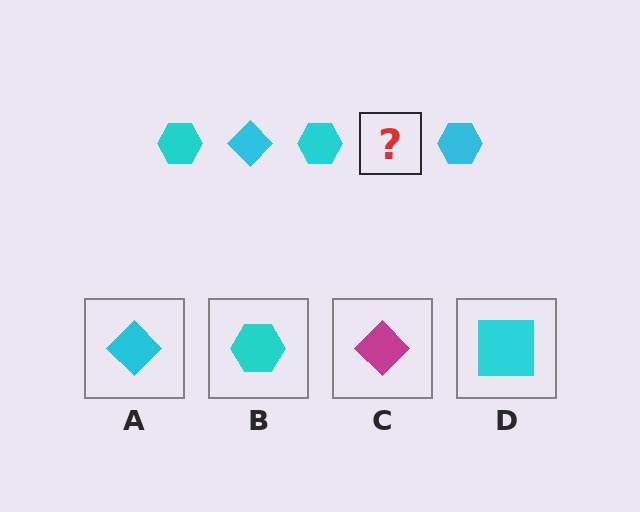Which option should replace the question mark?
Option A.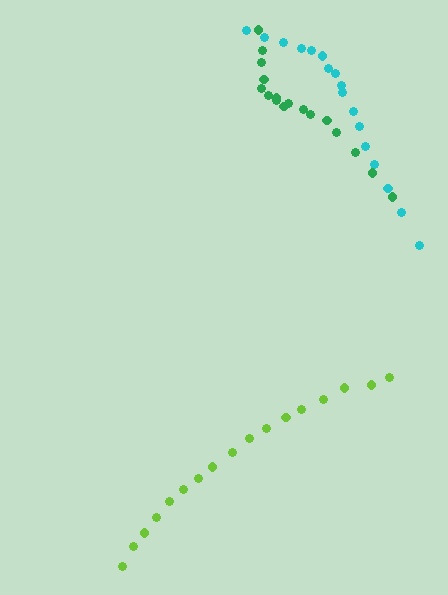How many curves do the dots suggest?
There are 3 distinct paths.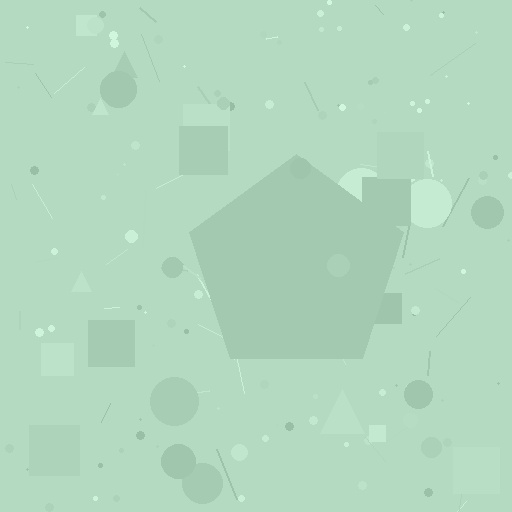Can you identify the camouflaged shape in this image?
The camouflaged shape is a pentagon.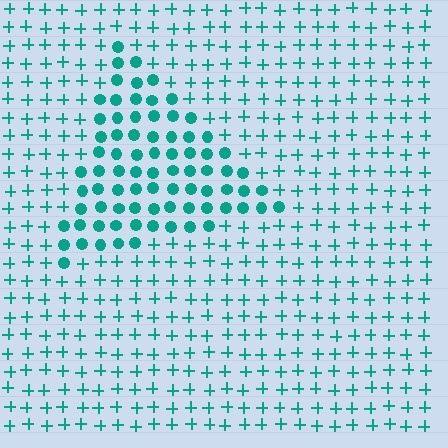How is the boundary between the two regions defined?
The boundary is defined by a change in element shape: circles inside vs. plus signs outside. All elements share the same color and spacing.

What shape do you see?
I see a triangle.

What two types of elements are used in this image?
The image uses circles inside the triangle region and plus signs outside it.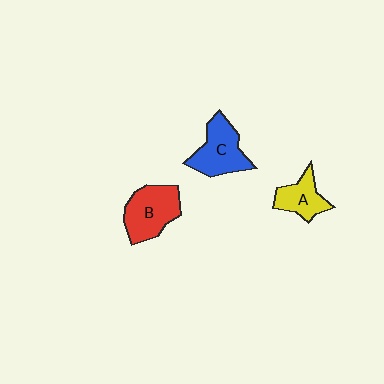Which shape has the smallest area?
Shape A (yellow).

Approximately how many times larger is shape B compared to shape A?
Approximately 1.5 times.